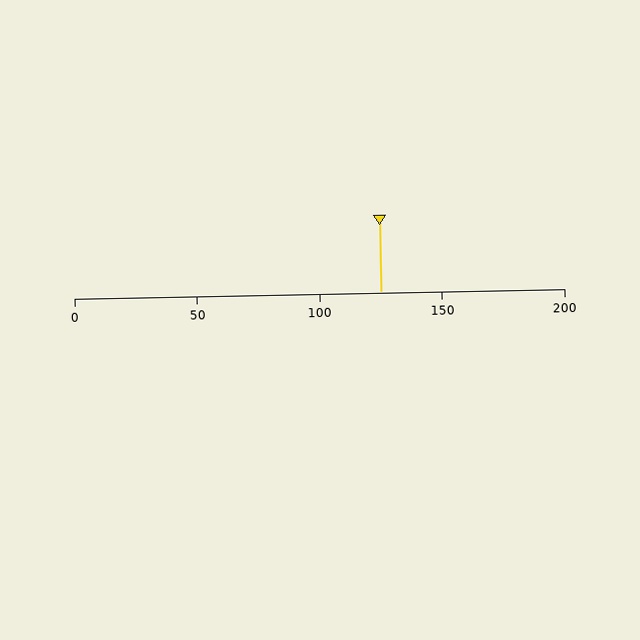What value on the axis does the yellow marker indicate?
The marker indicates approximately 125.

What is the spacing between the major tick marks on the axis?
The major ticks are spaced 50 apart.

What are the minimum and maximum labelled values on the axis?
The axis runs from 0 to 200.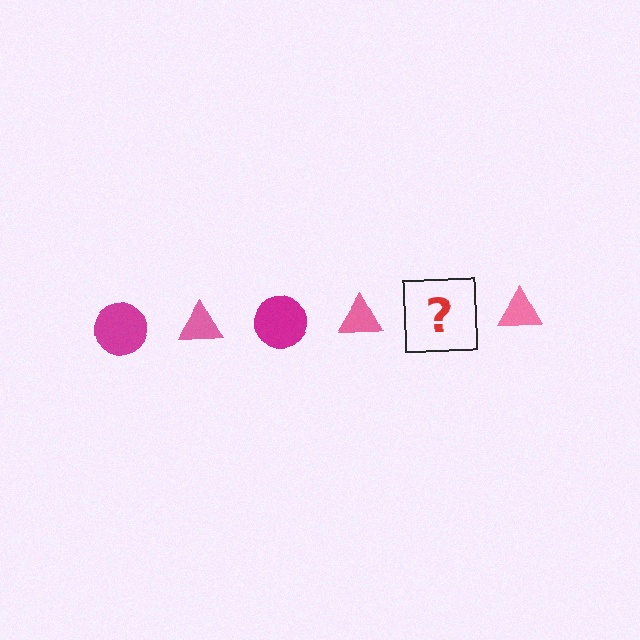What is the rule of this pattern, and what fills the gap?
The rule is that the pattern alternates between magenta circle and pink triangle. The gap should be filled with a magenta circle.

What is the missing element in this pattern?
The missing element is a magenta circle.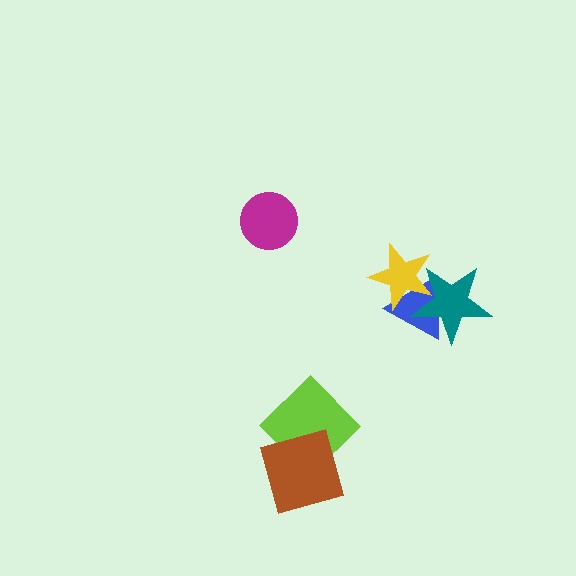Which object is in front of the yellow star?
The teal star is in front of the yellow star.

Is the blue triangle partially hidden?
Yes, it is partially covered by another shape.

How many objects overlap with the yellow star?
2 objects overlap with the yellow star.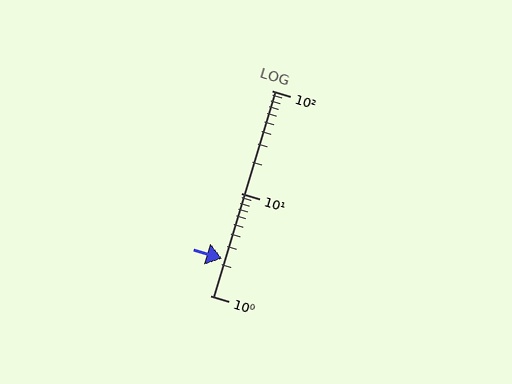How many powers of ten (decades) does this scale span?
The scale spans 2 decades, from 1 to 100.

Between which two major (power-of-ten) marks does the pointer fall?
The pointer is between 1 and 10.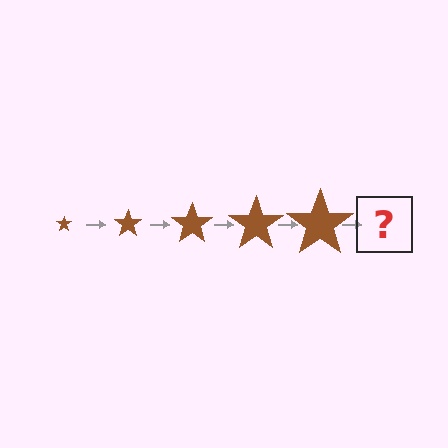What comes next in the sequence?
The next element should be a brown star, larger than the previous one.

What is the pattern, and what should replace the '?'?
The pattern is that the star gets progressively larger each step. The '?' should be a brown star, larger than the previous one.